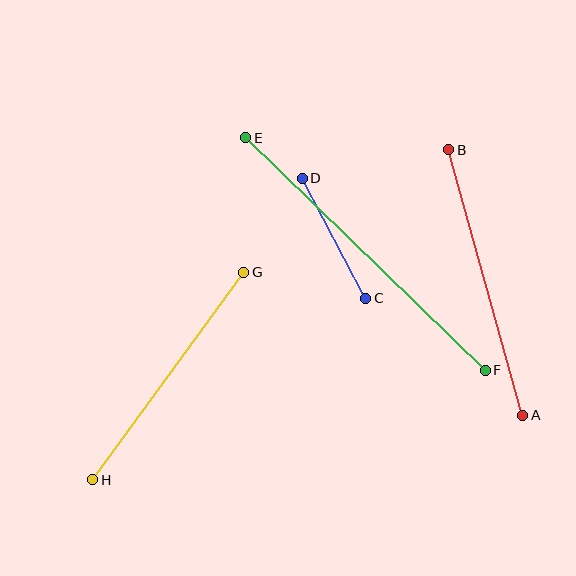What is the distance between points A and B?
The distance is approximately 276 pixels.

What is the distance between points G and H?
The distance is approximately 256 pixels.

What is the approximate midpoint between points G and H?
The midpoint is at approximately (168, 376) pixels.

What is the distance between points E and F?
The distance is approximately 334 pixels.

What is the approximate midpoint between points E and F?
The midpoint is at approximately (366, 254) pixels.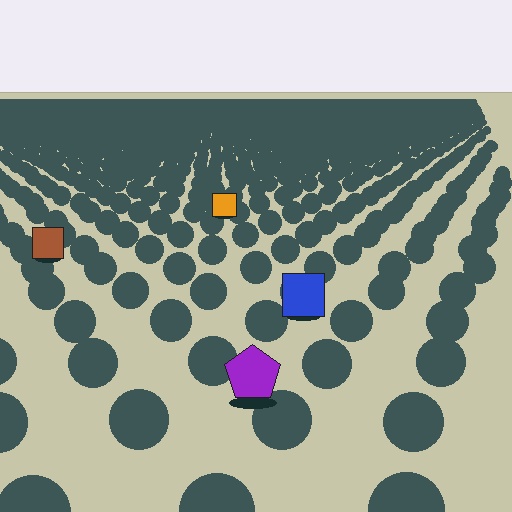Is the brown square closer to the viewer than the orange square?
Yes. The brown square is closer — you can tell from the texture gradient: the ground texture is coarser near it.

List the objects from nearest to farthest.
From nearest to farthest: the purple pentagon, the blue square, the brown square, the orange square.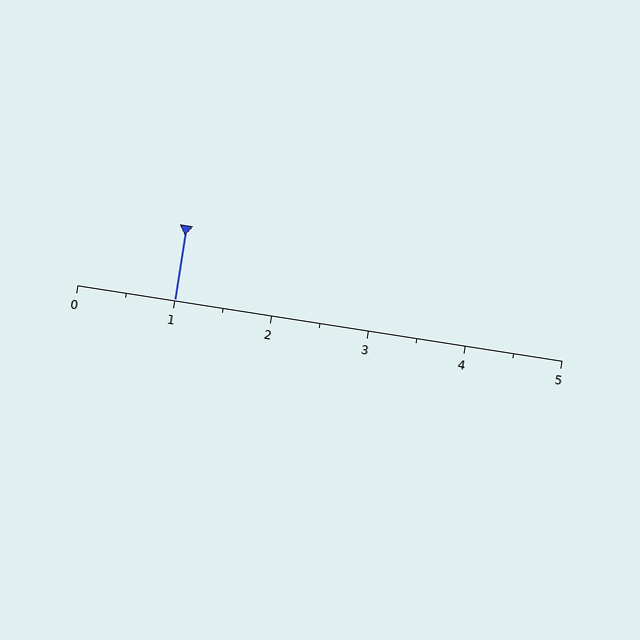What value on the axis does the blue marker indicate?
The marker indicates approximately 1.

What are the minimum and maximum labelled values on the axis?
The axis runs from 0 to 5.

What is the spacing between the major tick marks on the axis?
The major ticks are spaced 1 apart.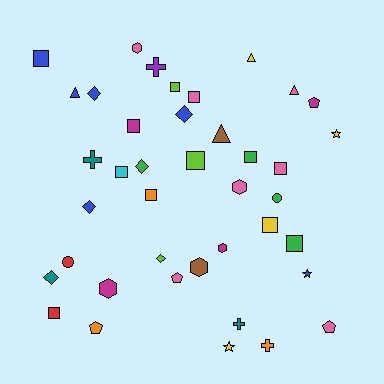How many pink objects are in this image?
There are 7 pink objects.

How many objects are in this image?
There are 40 objects.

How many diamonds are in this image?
There are 6 diamonds.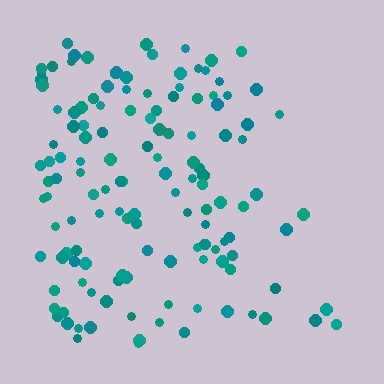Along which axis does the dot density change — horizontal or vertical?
Horizontal.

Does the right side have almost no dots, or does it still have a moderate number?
Still a moderate number, just noticeably fewer than the left.